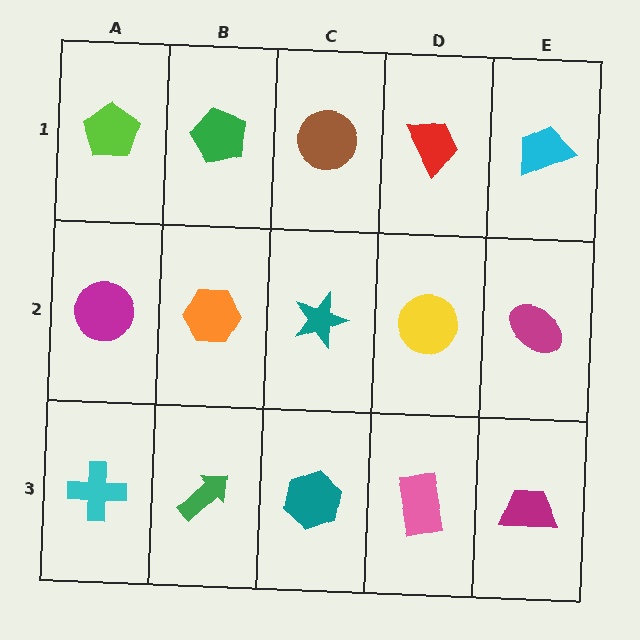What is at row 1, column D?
A red trapezoid.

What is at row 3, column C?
A teal hexagon.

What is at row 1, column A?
A lime pentagon.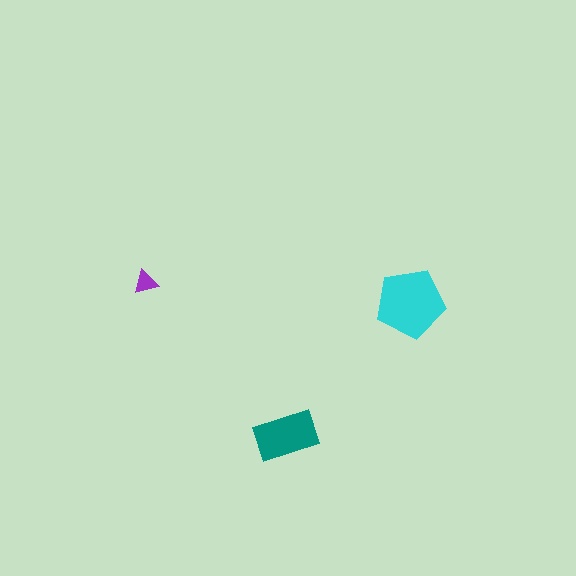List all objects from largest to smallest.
The cyan pentagon, the teal rectangle, the purple triangle.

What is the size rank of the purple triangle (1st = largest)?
3rd.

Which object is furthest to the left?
The purple triangle is leftmost.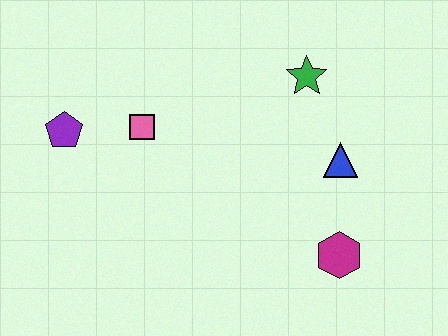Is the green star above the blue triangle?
Yes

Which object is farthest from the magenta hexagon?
The purple pentagon is farthest from the magenta hexagon.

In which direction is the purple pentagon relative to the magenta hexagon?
The purple pentagon is to the left of the magenta hexagon.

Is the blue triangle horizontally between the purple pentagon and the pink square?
No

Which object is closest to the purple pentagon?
The pink square is closest to the purple pentagon.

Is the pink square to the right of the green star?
No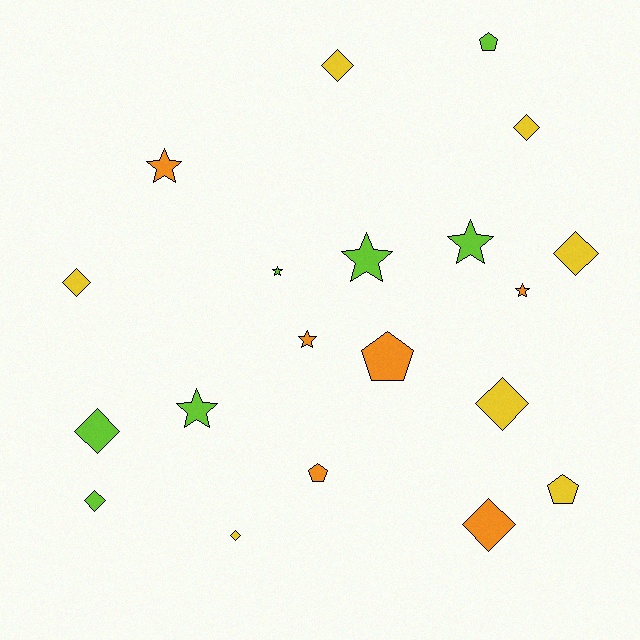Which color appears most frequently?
Yellow, with 7 objects.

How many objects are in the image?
There are 20 objects.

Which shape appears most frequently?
Diamond, with 9 objects.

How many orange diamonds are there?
There is 1 orange diamond.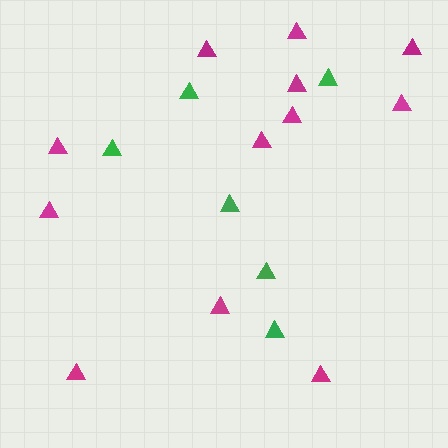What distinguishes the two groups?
There are 2 groups: one group of magenta triangles (12) and one group of green triangles (6).